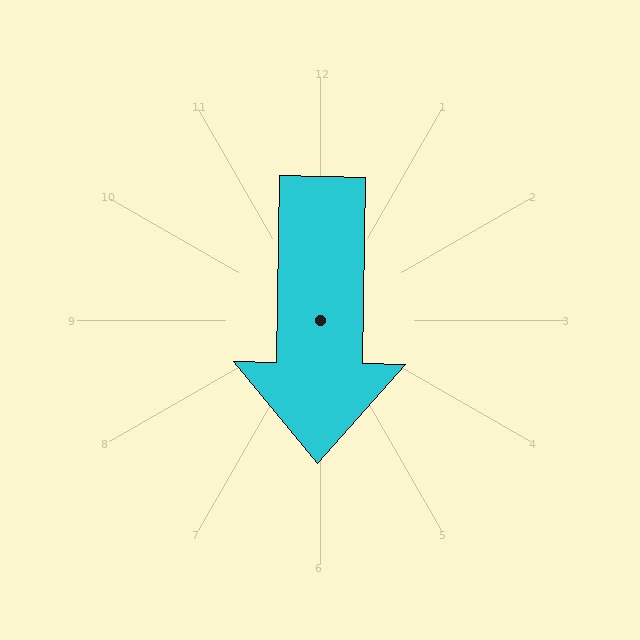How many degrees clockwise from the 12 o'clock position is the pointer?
Approximately 181 degrees.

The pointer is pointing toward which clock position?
Roughly 6 o'clock.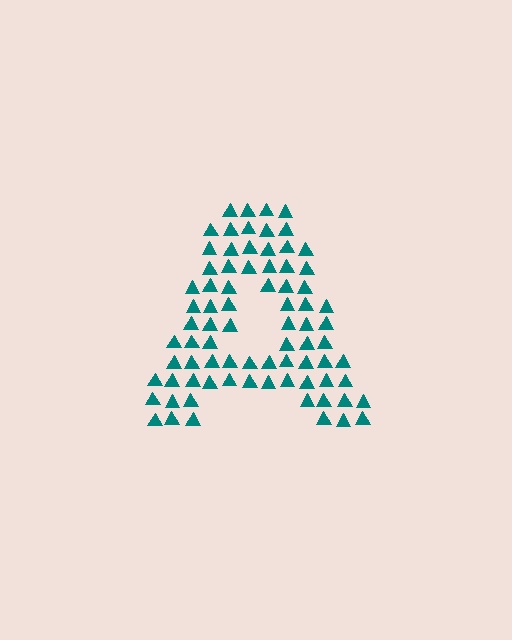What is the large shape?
The large shape is the letter A.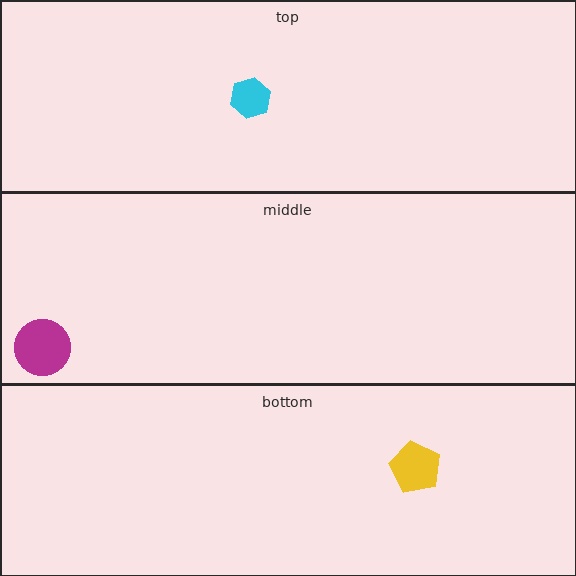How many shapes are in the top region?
1.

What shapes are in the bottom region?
The yellow pentagon.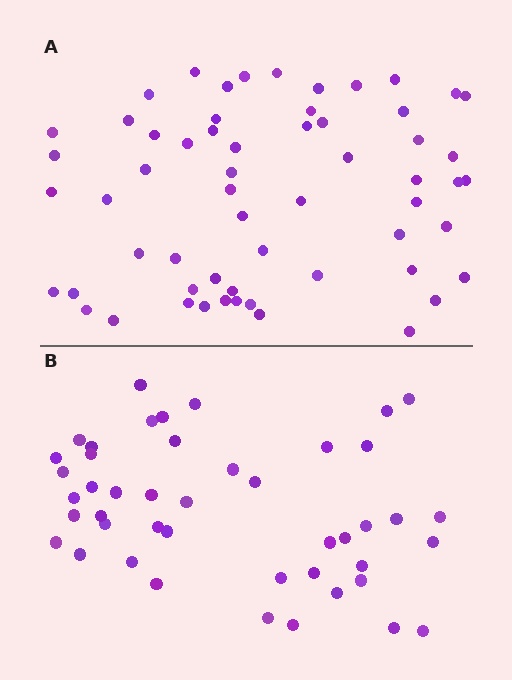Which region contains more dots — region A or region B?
Region A (the top region) has more dots.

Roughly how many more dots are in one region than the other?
Region A has approximately 15 more dots than region B.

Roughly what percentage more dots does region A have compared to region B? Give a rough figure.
About 30% more.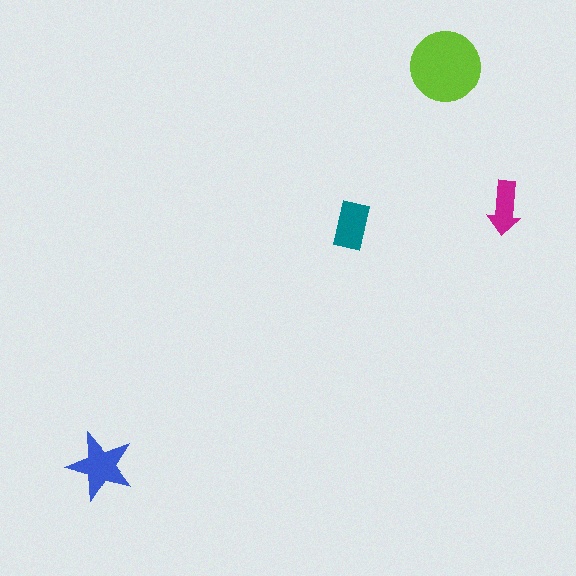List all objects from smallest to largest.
The magenta arrow, the teal rectangle, the blue star, the lime circle.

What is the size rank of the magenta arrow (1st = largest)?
4th.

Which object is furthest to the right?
The magenta arrow is rightmost.